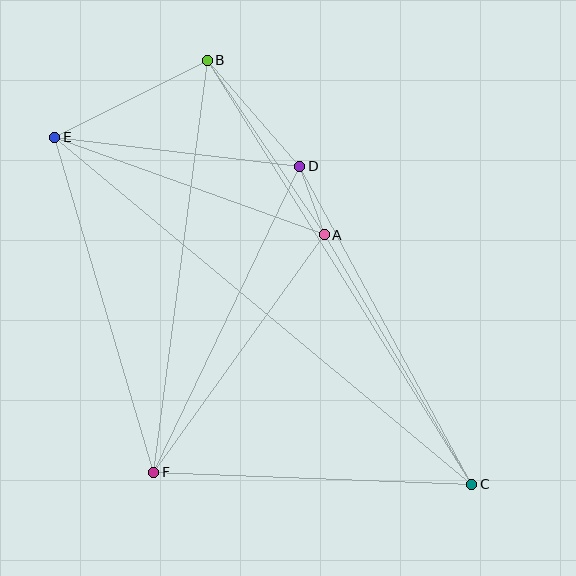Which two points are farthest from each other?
Points C and E are farthest from each other.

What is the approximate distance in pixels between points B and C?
The distance between B and C is approximately 500 pixels.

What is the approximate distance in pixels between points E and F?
The distance between E and F is approximately 349 pixels.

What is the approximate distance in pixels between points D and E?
The distance between D and E is approximately 247 pixels.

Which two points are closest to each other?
Points A and D are closest to each other.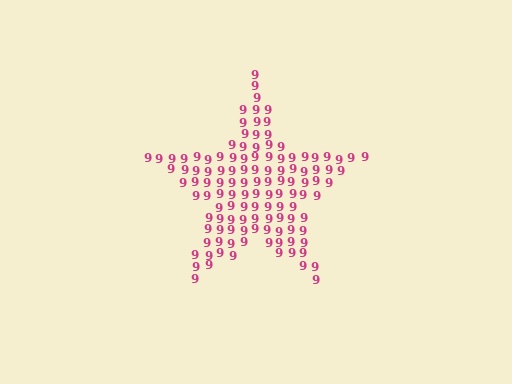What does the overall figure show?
The overall figure shows a star.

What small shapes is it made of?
It is made of small digit 9's.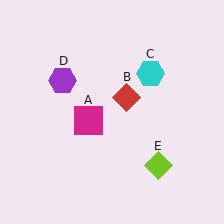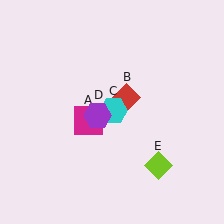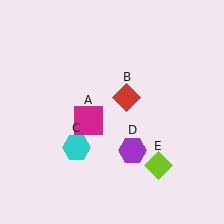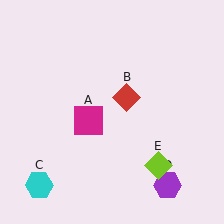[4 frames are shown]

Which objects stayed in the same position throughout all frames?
Magenta square (object A) and red diamond (object B) and lime diamond (object E) remained stationary.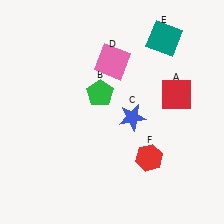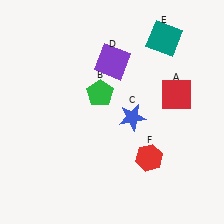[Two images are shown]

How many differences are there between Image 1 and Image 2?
There is 1 difference between the two images.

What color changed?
The square (D) changed from pink in Image 1 to purple in Image 2.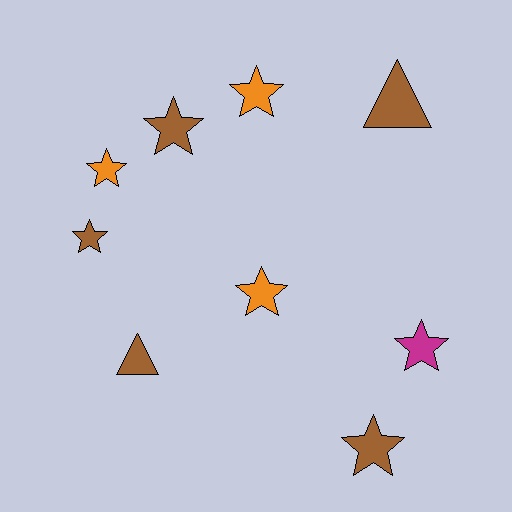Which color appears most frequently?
Brown, with 5 objects.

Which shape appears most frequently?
Star, with 7 objects.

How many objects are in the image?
There are 9 objects.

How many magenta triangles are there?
There are no magenta triangles.